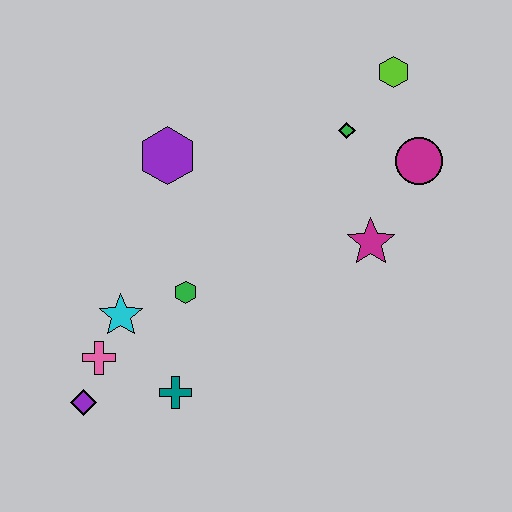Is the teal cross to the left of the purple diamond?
No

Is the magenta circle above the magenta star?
Yes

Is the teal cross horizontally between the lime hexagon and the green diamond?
No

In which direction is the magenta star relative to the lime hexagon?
The magenta star is below the lime hexagon.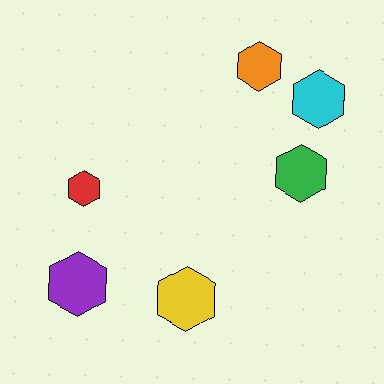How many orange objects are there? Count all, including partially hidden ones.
There is 1 orange object.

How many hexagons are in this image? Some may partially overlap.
There are 6 hexagons.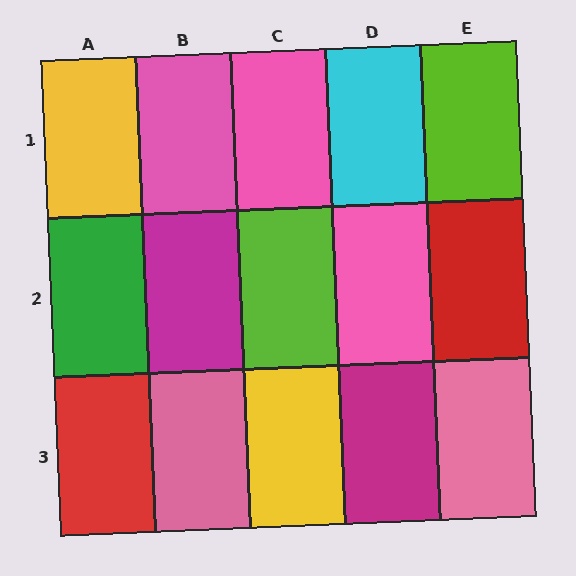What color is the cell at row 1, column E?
Lime.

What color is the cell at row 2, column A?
Green.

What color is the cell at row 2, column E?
Red.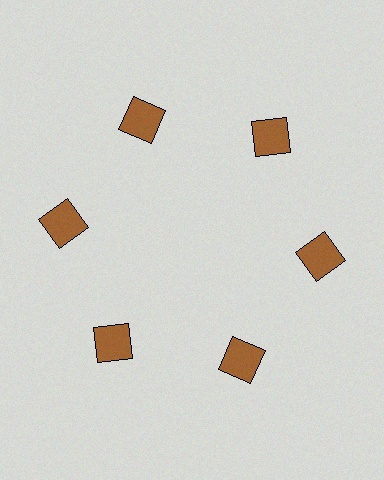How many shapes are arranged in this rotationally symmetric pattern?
There are 6 shapes, arranged in 6 groups of 1.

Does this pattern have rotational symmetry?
Yes, this pattern has 6-fold rotational symmetry. It looks the same after rotating 60 degrees around the center.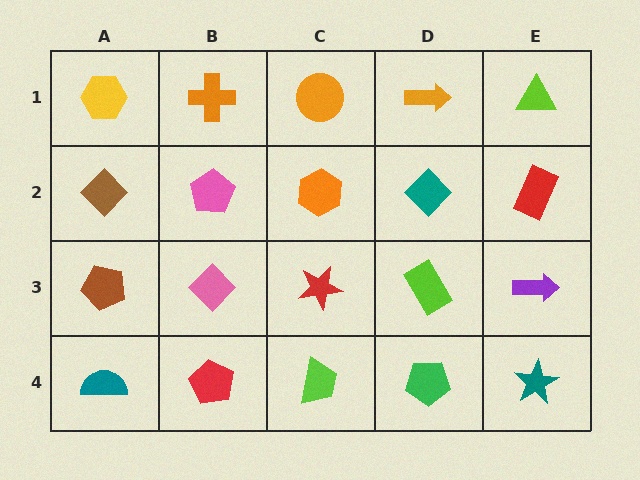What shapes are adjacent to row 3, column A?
A brown diamond (row 2, column A), a teal semicircle (row 4, column A), a pink diamond (row 3, column B).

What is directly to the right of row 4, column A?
A red pentagon.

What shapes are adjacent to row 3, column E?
A red rectangle (row 2, column E), a teal star (row 4, column E), a lime rectangle (row 3, column D).